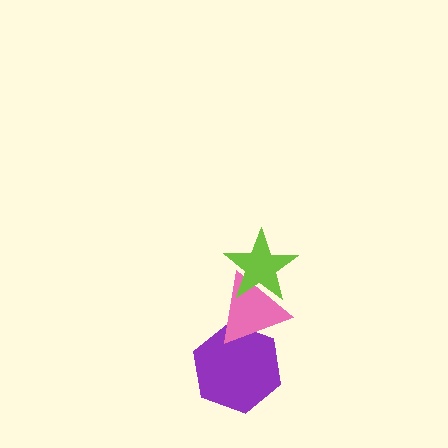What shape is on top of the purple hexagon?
The pink triangle is on top of the purple hexagon.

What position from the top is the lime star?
The lime star is 1st from the top.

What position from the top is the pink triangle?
The pink triangle is 2nd from the top.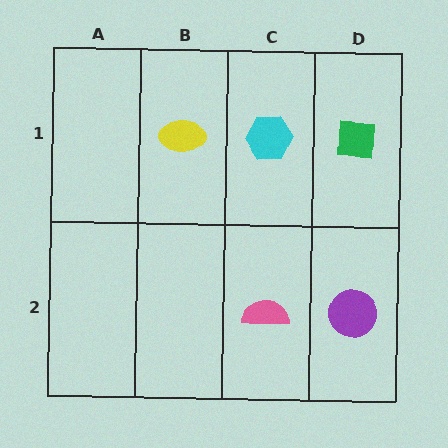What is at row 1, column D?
A green square.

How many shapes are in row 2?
2 shapes.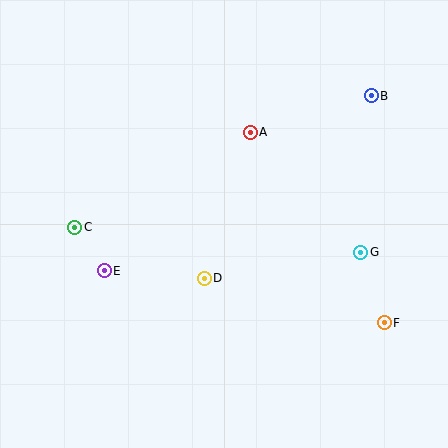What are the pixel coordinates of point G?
Point G is at (361, 252).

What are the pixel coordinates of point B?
Point B is at (371, 96).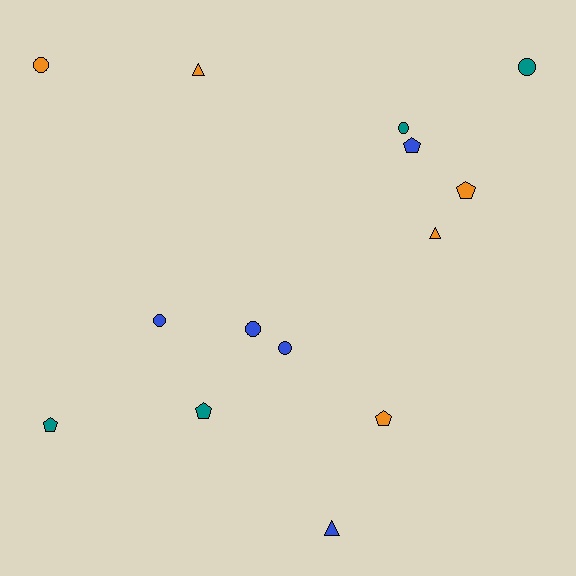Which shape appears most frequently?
Circle, with 6 objects.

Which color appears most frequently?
Orange, with 5 objects.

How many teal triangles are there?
There are no teal triangles.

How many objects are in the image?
There are 14 objects.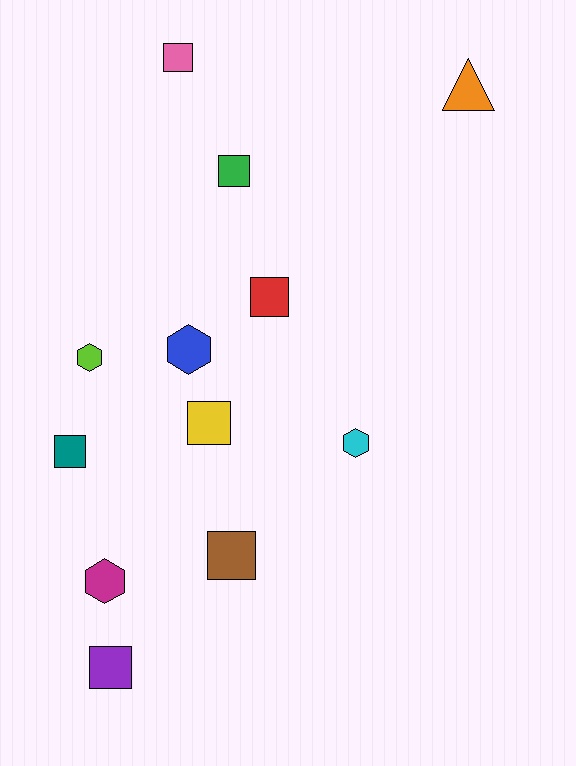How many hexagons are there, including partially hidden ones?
There are 4 hexagons.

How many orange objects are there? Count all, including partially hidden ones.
There is 1 orange object.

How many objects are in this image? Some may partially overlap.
There are 12 objects.